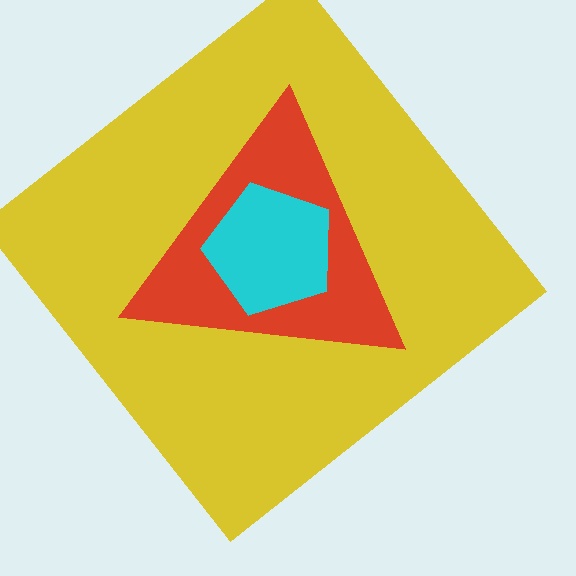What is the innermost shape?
The cyan pentagon.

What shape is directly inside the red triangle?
The cyan pentagon.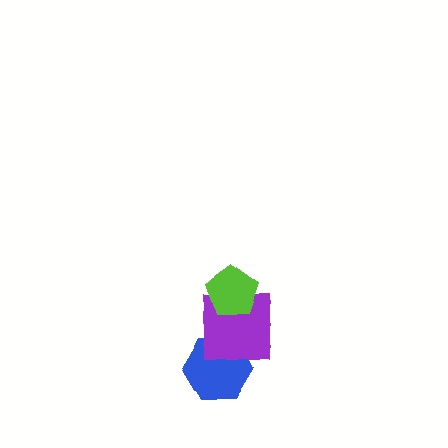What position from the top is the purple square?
The purple square is 2nd from the top.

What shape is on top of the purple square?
The lime pentagon is on top of the purple square.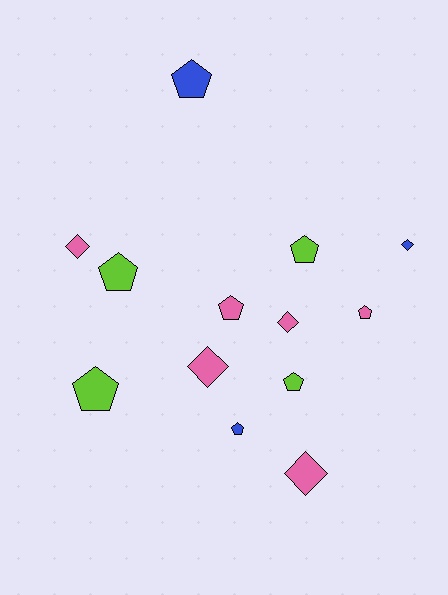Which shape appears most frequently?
Pentagon, with 8 objects.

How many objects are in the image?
There are 13 objects.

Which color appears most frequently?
Pink, with 6 objects.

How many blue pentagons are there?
There are 2 blue pentagons.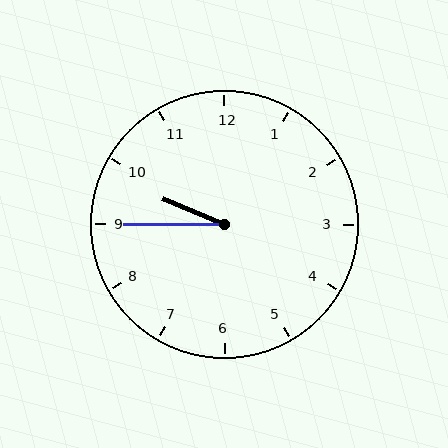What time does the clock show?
9:45.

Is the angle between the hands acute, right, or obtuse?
It is acute.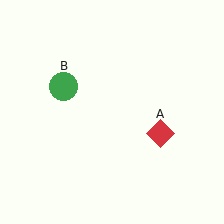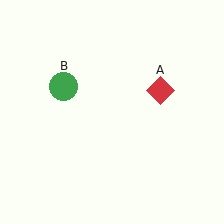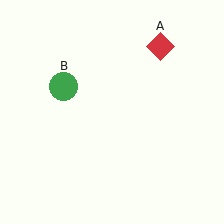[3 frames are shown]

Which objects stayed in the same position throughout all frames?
Green circle (object B) remained stationary.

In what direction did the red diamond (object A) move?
The red diamond (object A) moved up.